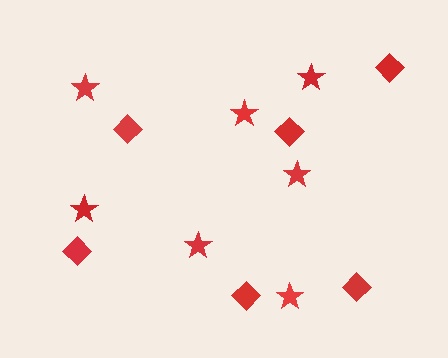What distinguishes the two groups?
There are 2 groups: one group of diamonds (6) and one group of stars (7).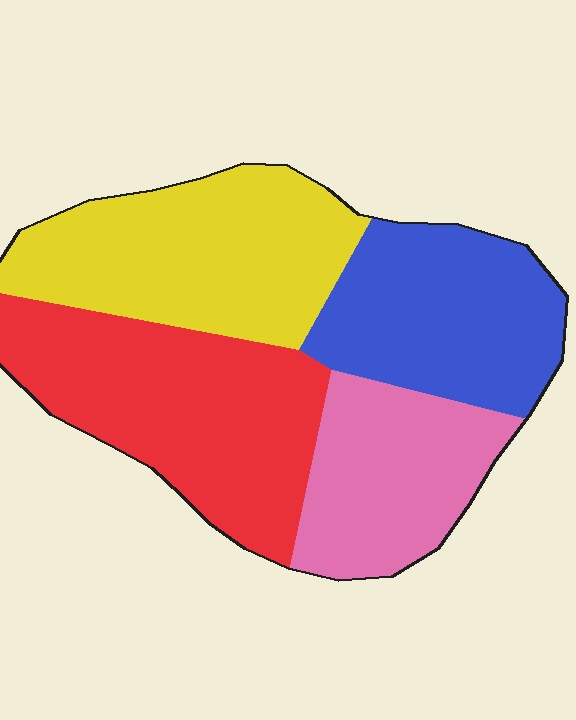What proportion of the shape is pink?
Pink takes up about one fifth (1/5) of the shape.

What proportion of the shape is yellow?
Yellow takes up about one quarter (1/4) of the shape.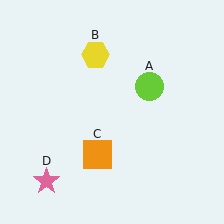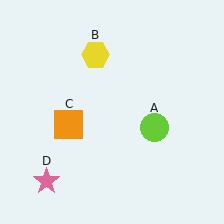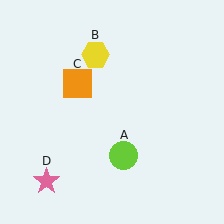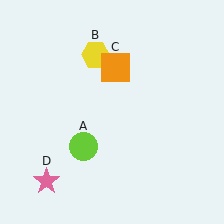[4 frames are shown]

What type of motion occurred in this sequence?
The lime circle (object A), orange square (object C) rotated clockwise around the center of the scene.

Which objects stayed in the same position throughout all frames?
Yellow hexagon (object B) and pink star (object D) remained stationary.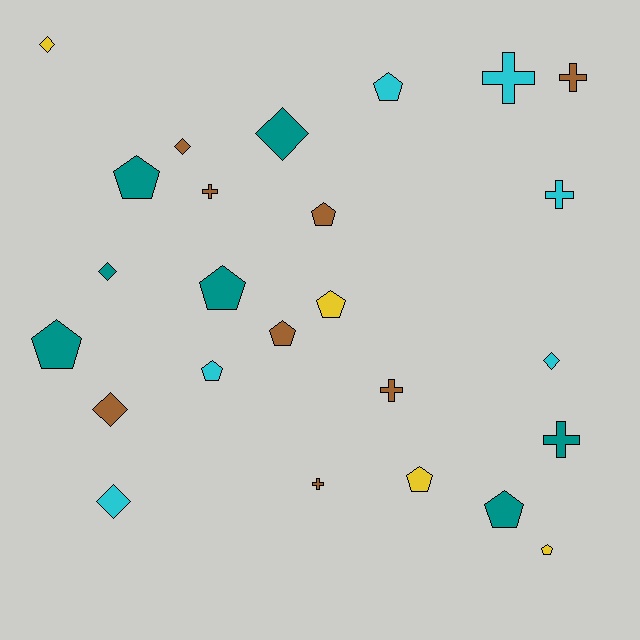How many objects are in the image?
There are 25 objects.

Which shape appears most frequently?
Pentagon, with 11 objects.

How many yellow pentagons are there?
There are 3 yellow pentagons.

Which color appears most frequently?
Brown, with 8 objects.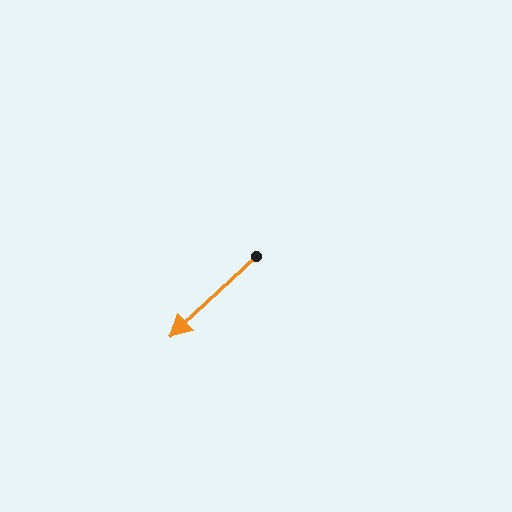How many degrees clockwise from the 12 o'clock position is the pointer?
Approximately 227 degrees.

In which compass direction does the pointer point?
Southwest.